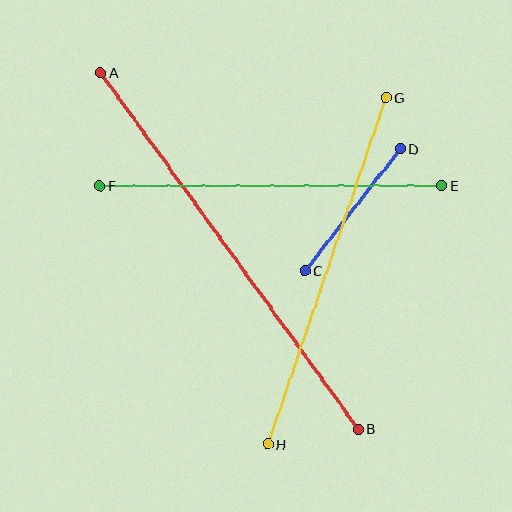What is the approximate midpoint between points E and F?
The midpoint is at approximately (271, 186) pixels.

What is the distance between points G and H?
The distance is approximately 366 pixels.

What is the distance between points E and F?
The distance is approximately 342 pixels.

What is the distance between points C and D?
The distance is approximately 155 pixels.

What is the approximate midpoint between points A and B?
The midpoint is at approximately (230, 251) pixels.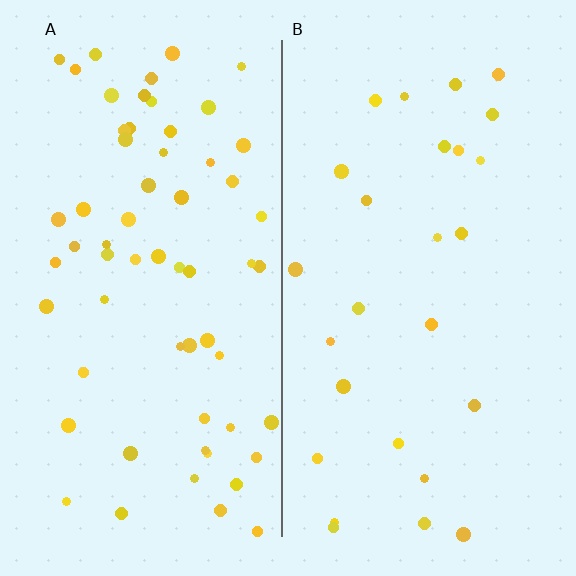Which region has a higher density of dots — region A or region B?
A (the left).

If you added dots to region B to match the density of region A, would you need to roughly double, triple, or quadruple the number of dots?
Approximately double.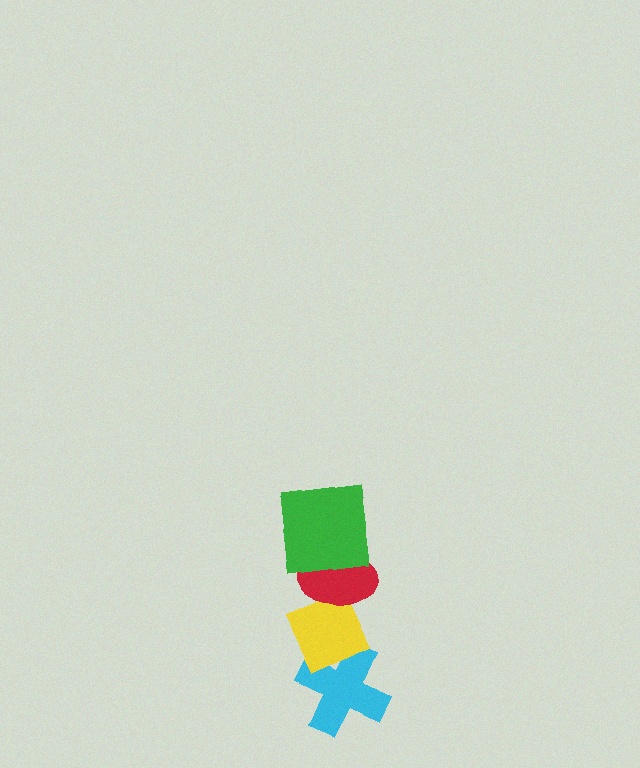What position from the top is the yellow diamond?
The yellow diamond is 3rd from the top.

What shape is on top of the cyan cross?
The yellow diamond is on top of the cyan cross.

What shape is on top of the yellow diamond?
The red ellipse is on top of the yellow diamond.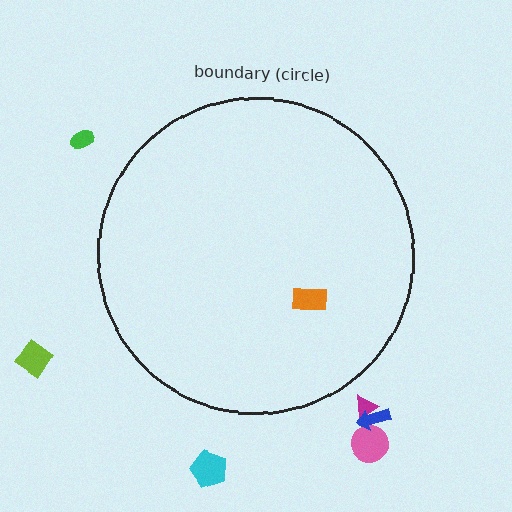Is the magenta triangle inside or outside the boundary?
Outside.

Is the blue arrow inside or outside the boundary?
Outside.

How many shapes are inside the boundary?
1 inside, 6 outside.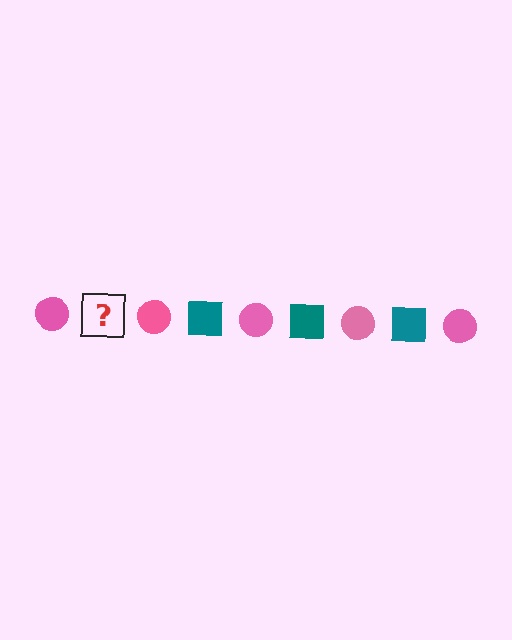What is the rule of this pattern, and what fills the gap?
The rule is that the pattern alternates between pink circle and teal square. The gap should be filled with a teal square.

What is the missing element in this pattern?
The missing element is a teal square.